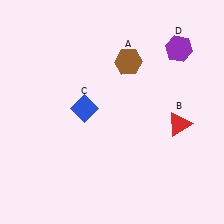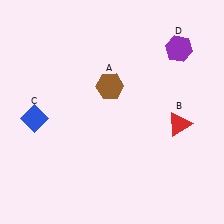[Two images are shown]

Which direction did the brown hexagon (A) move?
The brown hexagon (A) moved down.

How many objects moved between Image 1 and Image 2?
2 objects moved between the two images.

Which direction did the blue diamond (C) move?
The blue diamond (C) moved left.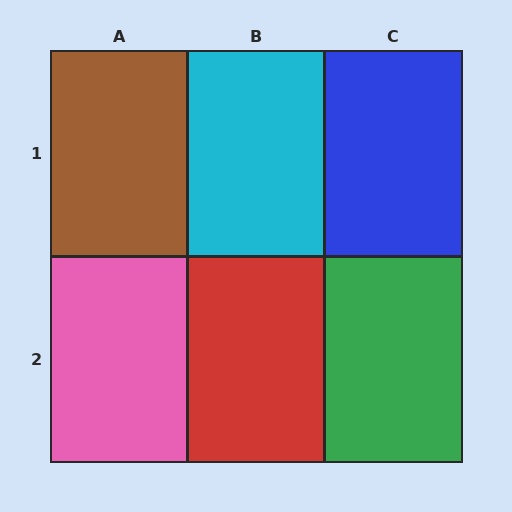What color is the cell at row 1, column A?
Brown.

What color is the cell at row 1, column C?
Blue.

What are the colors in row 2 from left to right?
Pink, red, green.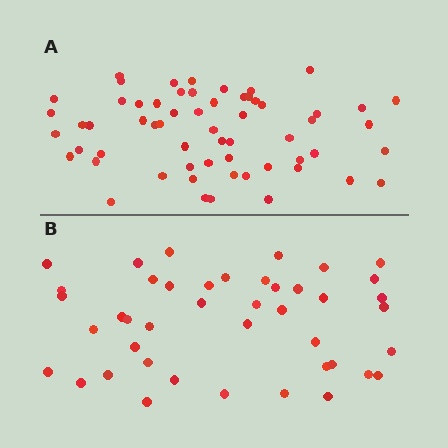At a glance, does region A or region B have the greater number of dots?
Region A (the top region) has more dots.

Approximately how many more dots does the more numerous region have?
Region A has approximately 15 more dots than region B.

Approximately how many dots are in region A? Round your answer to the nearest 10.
About 60 dots.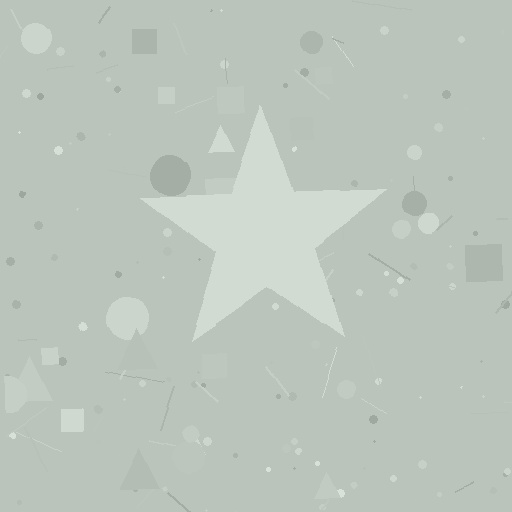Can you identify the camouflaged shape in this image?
The camouflaged shape is a star.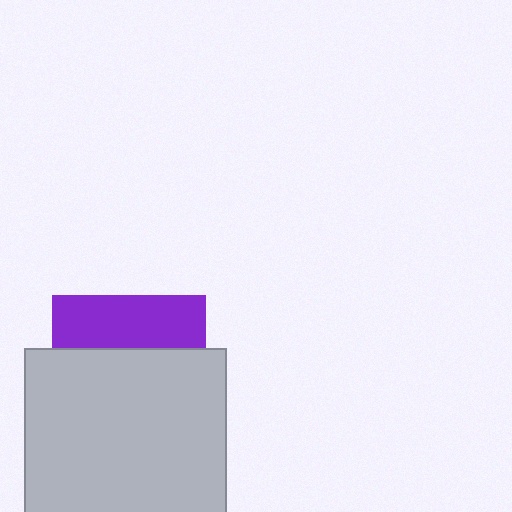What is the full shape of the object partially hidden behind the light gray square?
The partially hidden object is a purple square.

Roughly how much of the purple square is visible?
A small part of it is visible (roughly 34%).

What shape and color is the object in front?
The object in front is a light gray square.